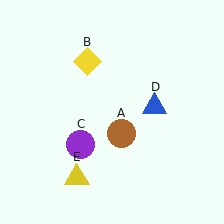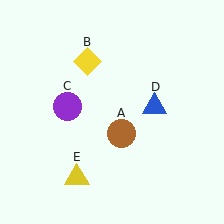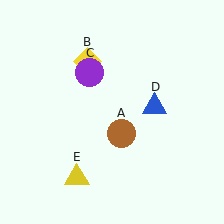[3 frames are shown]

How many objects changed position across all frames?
1 object changed position: purple circle (object C).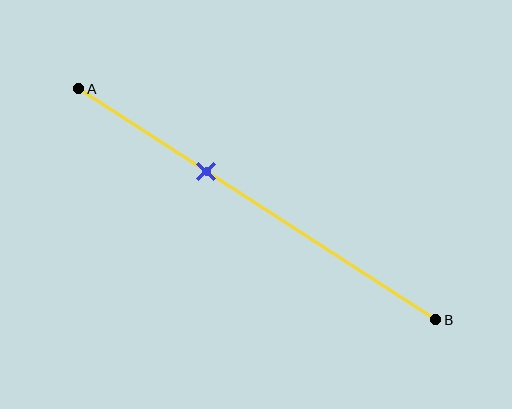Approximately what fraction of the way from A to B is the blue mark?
The blue mark is approximately 35% of the way from A to B.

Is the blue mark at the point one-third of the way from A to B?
Yes, the mark is approximately at the one-third point.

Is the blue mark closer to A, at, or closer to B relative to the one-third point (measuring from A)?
The blue mark is approximately at the one-third point of segment AB.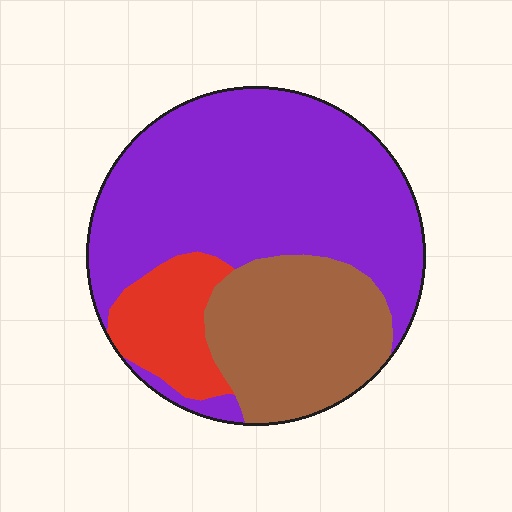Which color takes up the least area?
Red, at roughly 15%.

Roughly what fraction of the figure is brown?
Brown takes up about one quarter (1/4) of the figure.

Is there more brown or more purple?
Purple.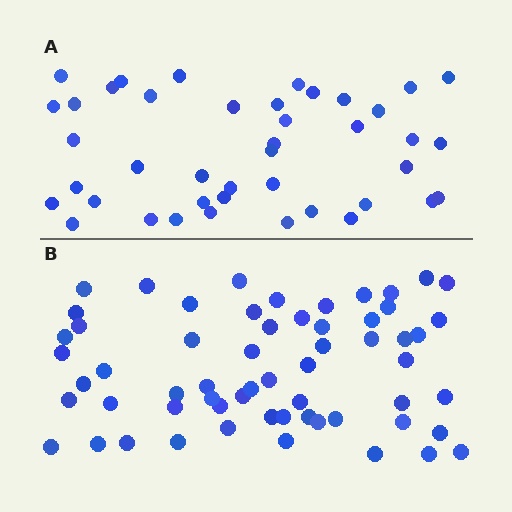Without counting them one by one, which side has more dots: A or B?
Region B (the bottom region) has more dots.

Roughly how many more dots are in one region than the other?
Region B has approximately 20 more dots than region A.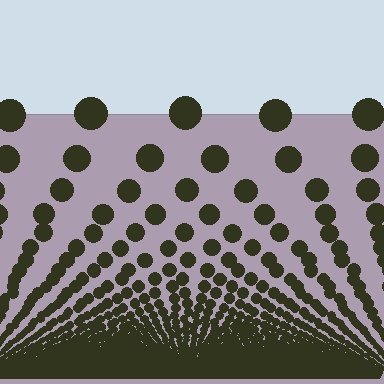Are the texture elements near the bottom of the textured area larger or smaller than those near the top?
Smaller. The gradient is inverted — elements near the bottom are smaller and denser.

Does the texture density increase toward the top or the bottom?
Density increases toward the bottom.